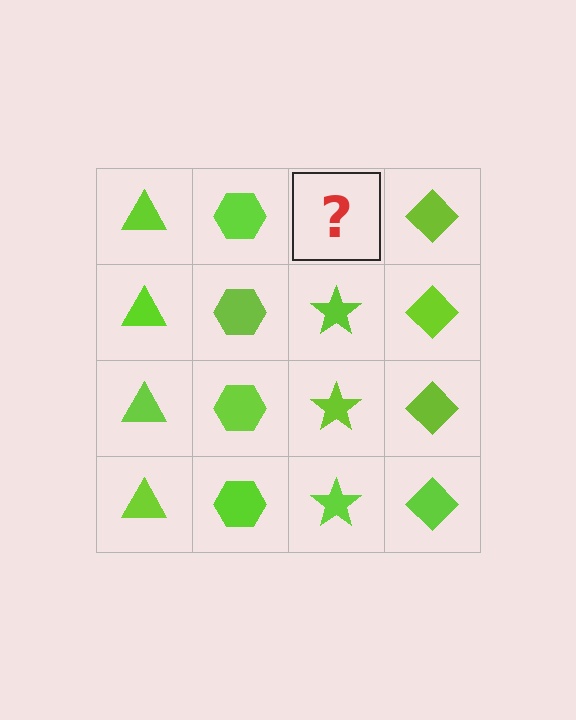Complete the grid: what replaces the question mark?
The question mark should be replaced with a lime star.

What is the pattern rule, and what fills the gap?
The rule is that each column has a consistent shape. The gap should be filled with a lime star.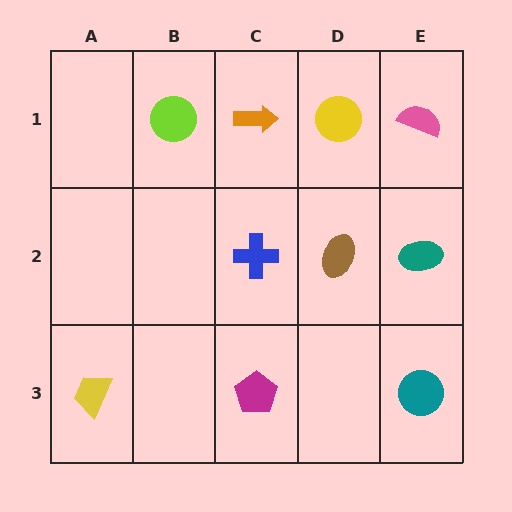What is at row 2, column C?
A blue cross.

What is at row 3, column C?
A magenta pentagon.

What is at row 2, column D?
A brown ellipse.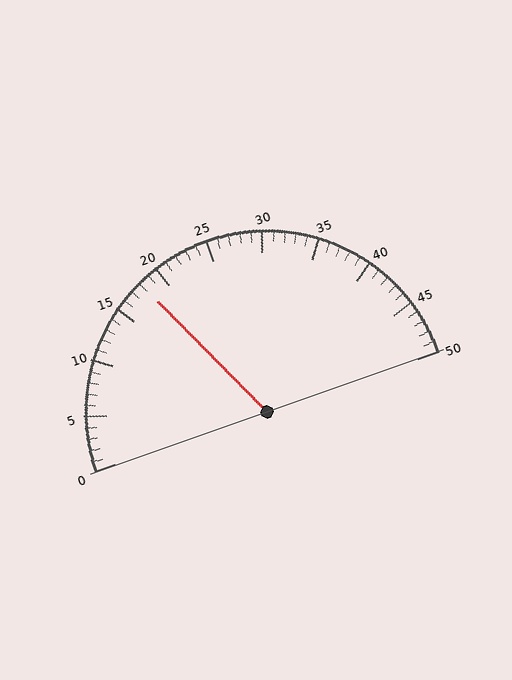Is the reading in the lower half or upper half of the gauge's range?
The reading is in the lower half of the range (0 to 50).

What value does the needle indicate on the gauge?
The needle indicates approximately 18.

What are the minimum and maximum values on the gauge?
The gauge ranges from 0 to 50.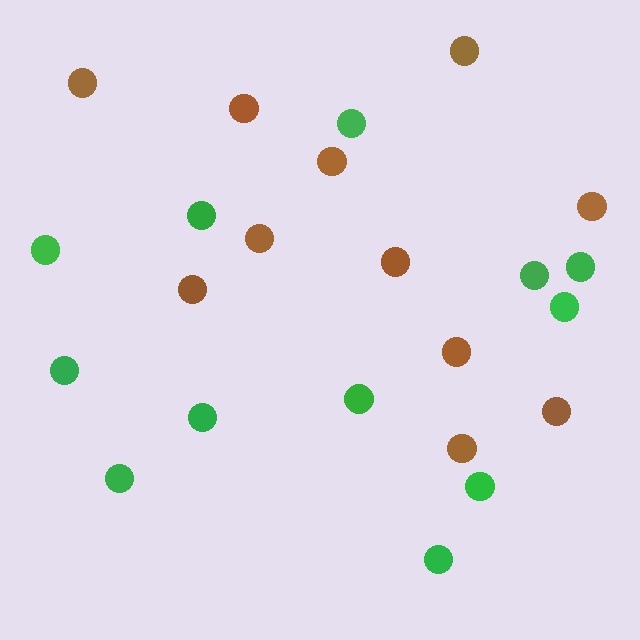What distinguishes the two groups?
There are 2 groups: one group of green circles (12) and one group of brown circles (11).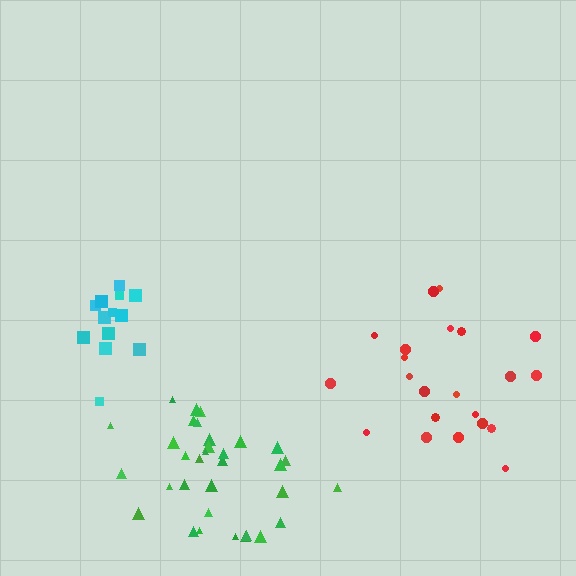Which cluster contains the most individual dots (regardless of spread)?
Green (33).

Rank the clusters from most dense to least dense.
cyan, green, red.